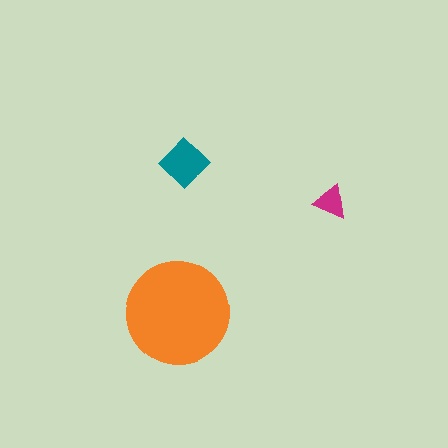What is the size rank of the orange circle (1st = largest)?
1st.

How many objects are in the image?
There are 3 objects in the image.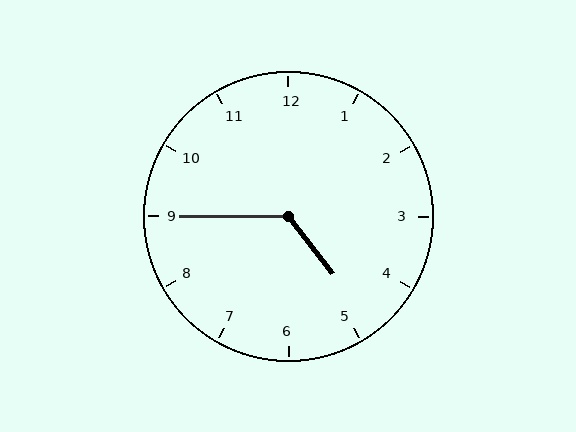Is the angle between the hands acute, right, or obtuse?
It is obtuse.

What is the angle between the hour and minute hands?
Approximately 128 degrees.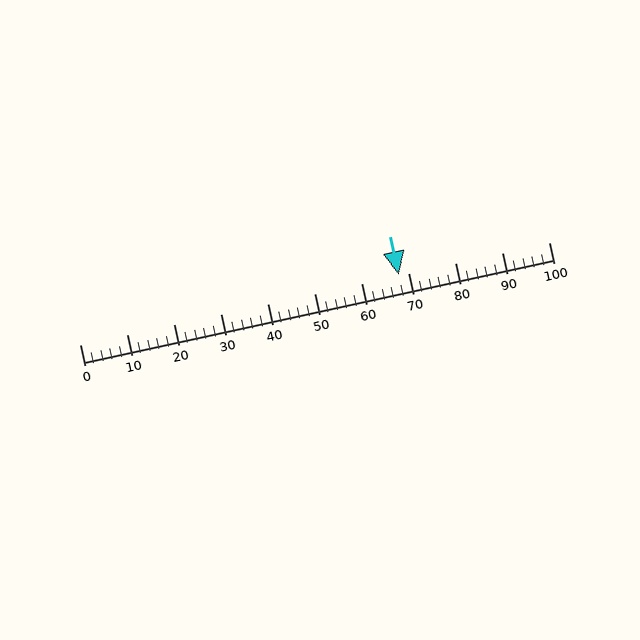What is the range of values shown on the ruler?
The ruler shows values from 0 to 100.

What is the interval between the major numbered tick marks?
The major tick marks are spaced 10 units apart.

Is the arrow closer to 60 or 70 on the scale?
The arrow is closer to 70.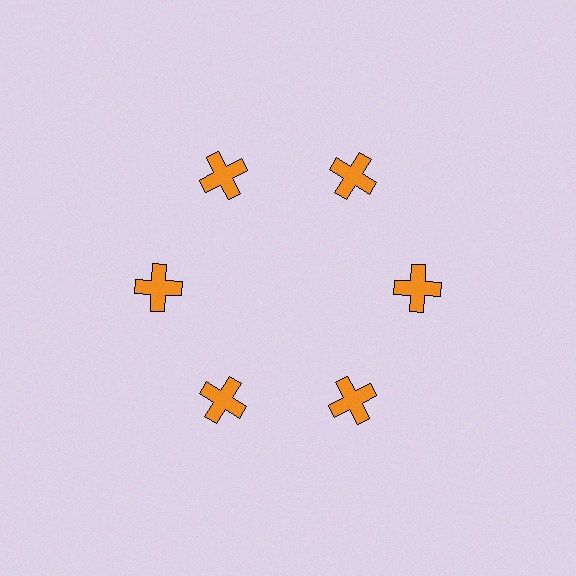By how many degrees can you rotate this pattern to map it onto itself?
The pattern maps onto itself every 60 degrees of rotation.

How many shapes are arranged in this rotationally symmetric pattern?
There are 6 shapes, arranged in 6 groups of 1.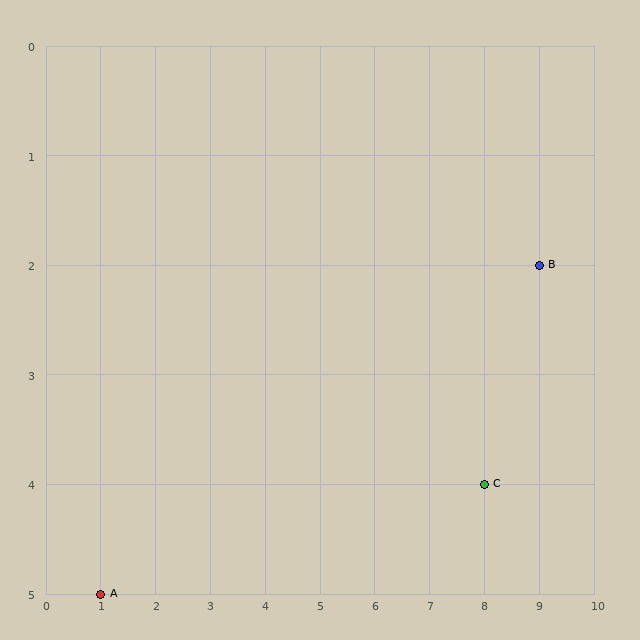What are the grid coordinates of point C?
Point C is at grid coordinates (8, 4).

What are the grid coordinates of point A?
Point A is at grid coordinates (1, 5).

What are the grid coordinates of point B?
Point B is at grid coordinates (9, 2).